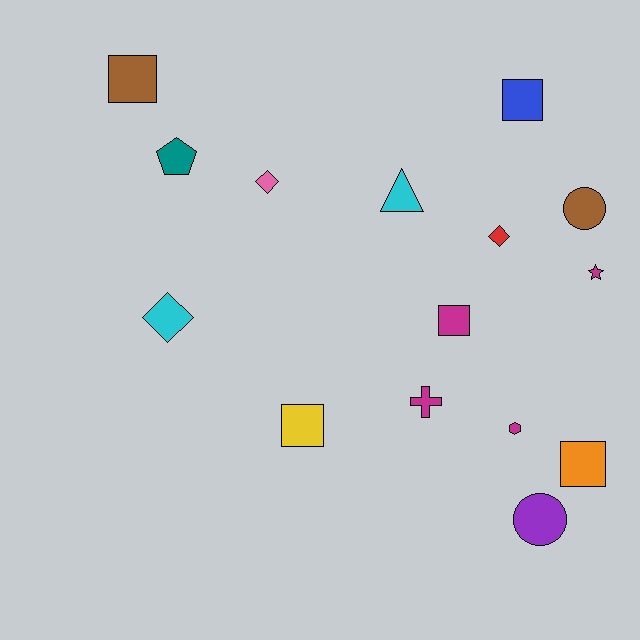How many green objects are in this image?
There are no green objects.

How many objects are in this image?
There are 15 objects.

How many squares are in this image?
There are 5 squares.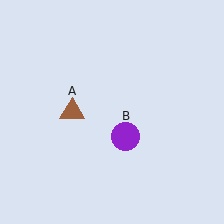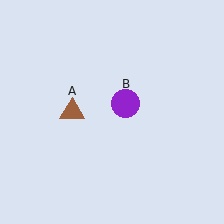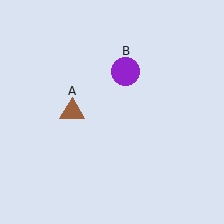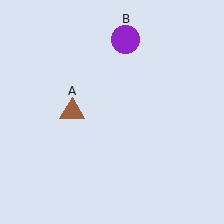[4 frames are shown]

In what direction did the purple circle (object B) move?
The purple circle (object B) moved up.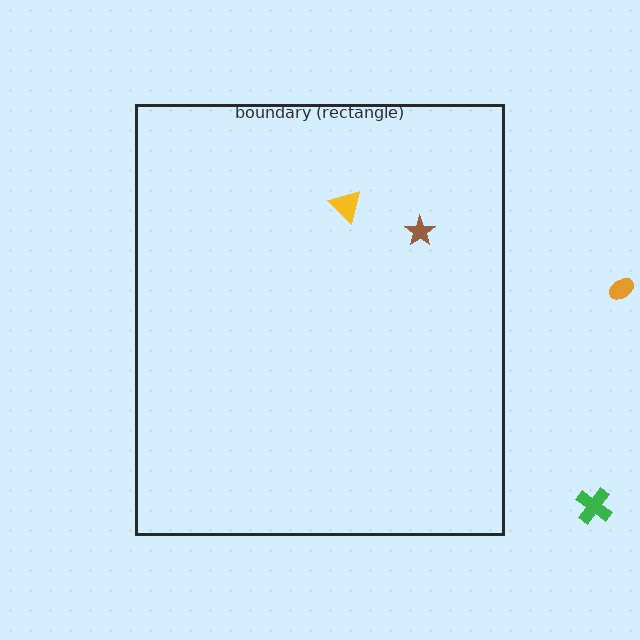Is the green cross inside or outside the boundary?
Outside.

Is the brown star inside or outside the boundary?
Inside.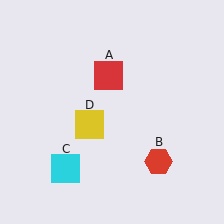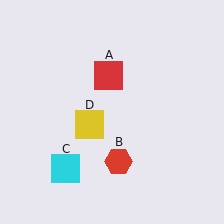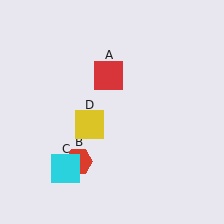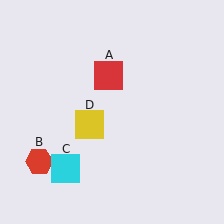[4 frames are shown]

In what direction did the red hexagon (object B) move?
The red hexagon (object B) moved left.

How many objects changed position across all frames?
1 object changed position: red hexagon (object B).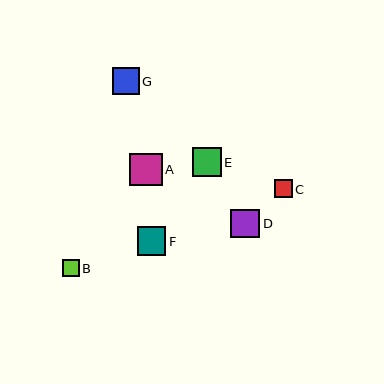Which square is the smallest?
Square B is the smallest with a size of approximately 17 pixels.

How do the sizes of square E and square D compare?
Square E and square D are approximately the same size.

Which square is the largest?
Square A is the largest with a size of approximately 33 pixels.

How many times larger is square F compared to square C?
Square F is approximately 1.6 times the size of square C.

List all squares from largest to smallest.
From largest to smallest: A, E, D, F, G, C, B.